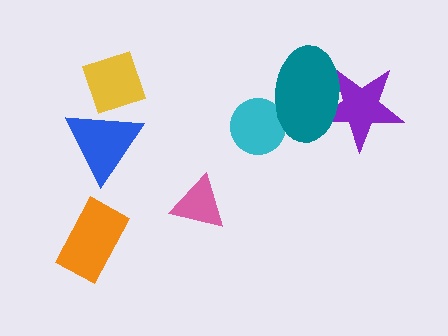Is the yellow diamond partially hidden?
Yes, it is partially covered by another shape.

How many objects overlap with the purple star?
1 object overlaps with the purple star.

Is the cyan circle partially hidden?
Yes, it is partially covered by another shape.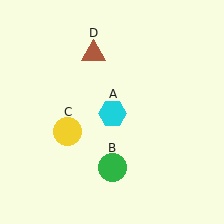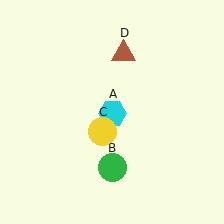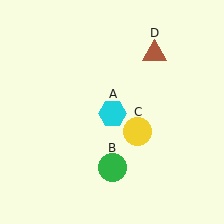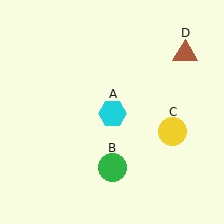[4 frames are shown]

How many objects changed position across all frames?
2 objects changed position: yellow circle (object C), brown triangle (object D).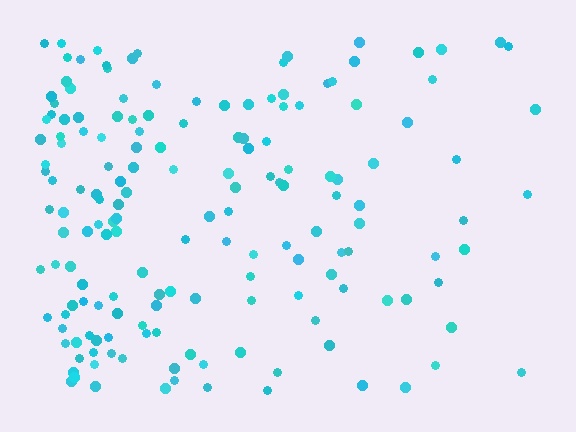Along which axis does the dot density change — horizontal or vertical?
Horizontal.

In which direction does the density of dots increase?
From right to left, with the left side densest.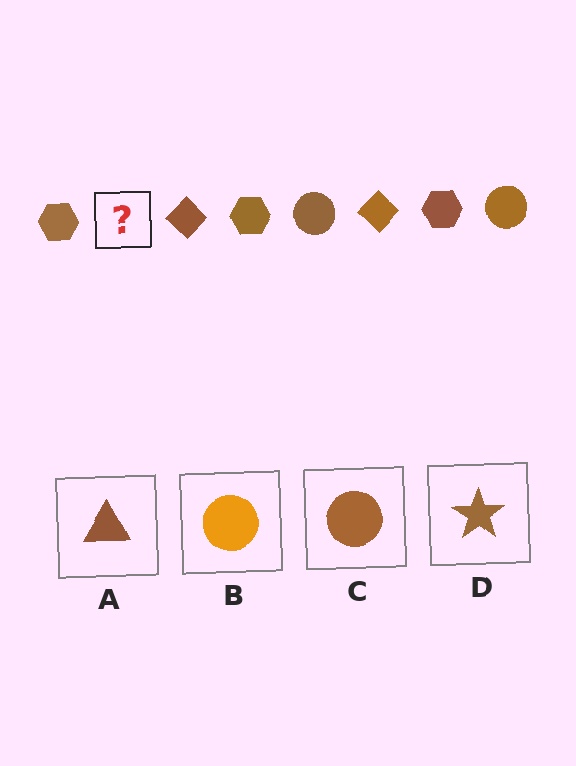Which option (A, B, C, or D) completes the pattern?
C.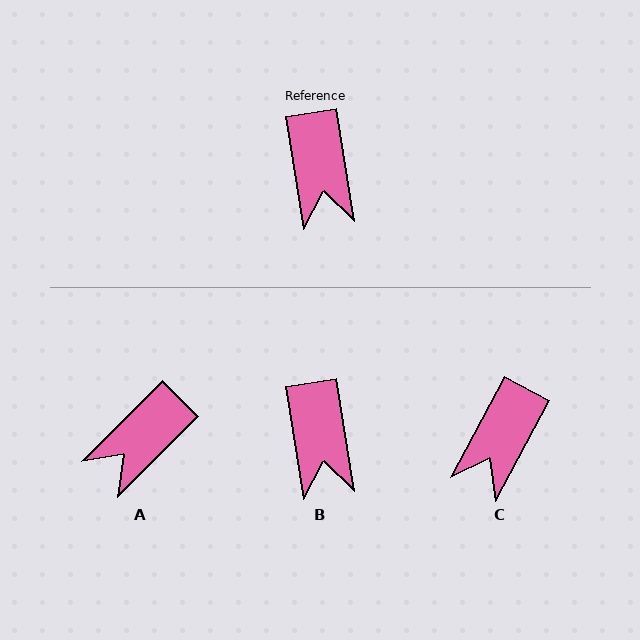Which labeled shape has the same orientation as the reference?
B.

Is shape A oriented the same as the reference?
No, it is off by about 54 degrees.